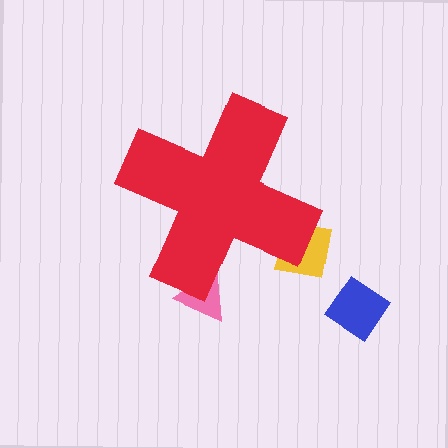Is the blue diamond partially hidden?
No, the blue diamond is fully visible.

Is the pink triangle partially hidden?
Yes, the pink triangle is partially hidden behind the red cross.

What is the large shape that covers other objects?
A red cross.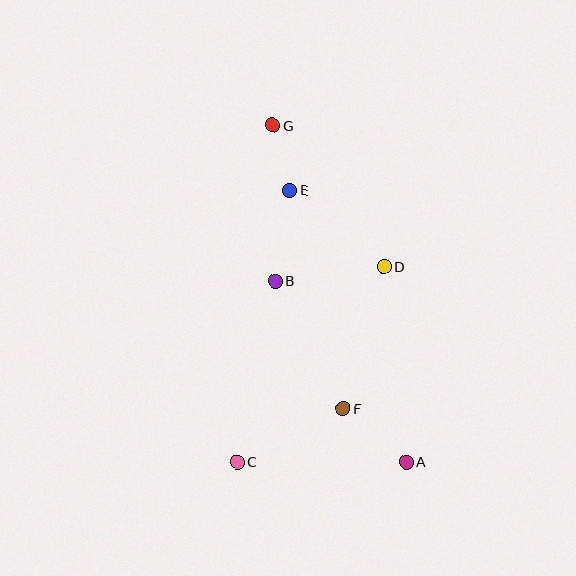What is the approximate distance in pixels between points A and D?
The distance between A and D is approximately 197 pixels.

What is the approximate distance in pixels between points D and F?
The distance between D and F is approximately 147 pixels.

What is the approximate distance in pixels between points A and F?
The distance between A and F is approximately 83 pixels.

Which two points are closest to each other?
Points E and G are closest to each other.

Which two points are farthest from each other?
Points A and G are farthest from each other.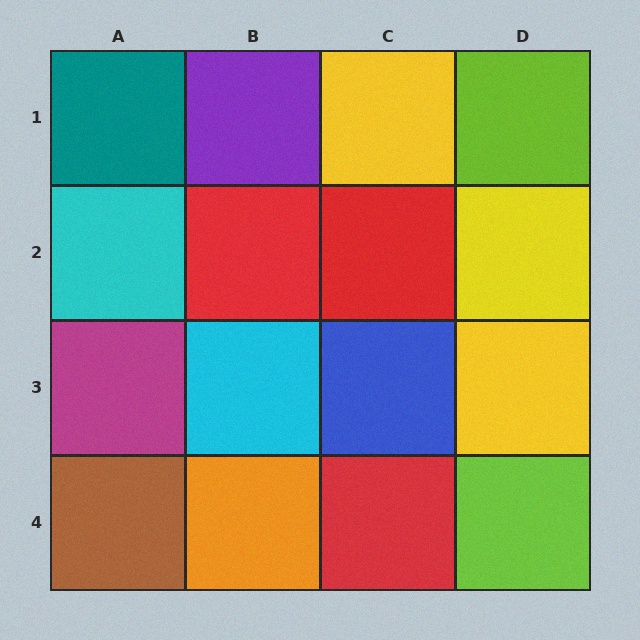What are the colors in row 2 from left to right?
Cyan, red, red, yellow.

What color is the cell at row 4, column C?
Red.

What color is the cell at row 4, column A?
Brown.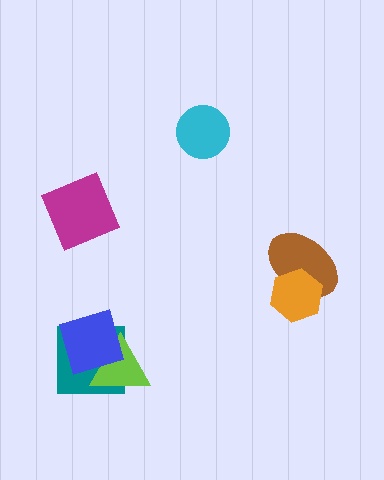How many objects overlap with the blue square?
2 objects overlap with the blue square.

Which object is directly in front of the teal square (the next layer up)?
The lime triangle is directly in front of the teal square.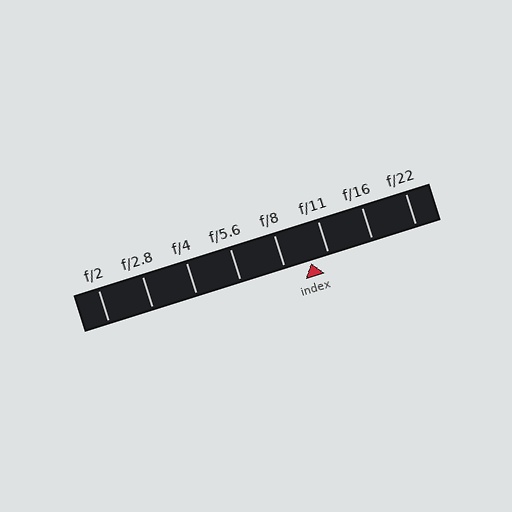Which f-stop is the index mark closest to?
The index mark is closest to f/11.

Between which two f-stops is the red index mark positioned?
The index mark is between f/8 and f/11.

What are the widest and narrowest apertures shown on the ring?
The widest aperture shown is f/2 and the narrowest is f/22.